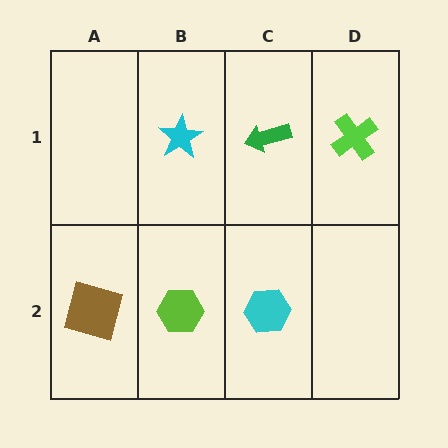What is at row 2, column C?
A cyan hexagon.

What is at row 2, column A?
A brown square.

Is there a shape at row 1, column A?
No, that cell is empty.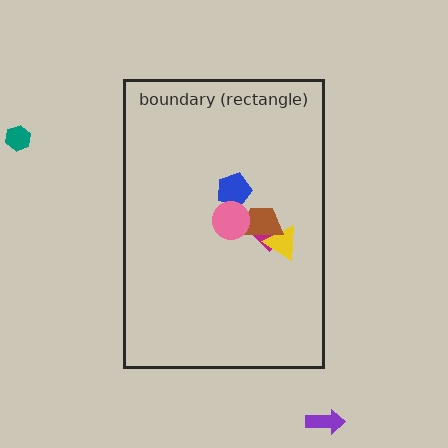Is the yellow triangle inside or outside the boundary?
Inside.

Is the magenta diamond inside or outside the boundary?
Inside.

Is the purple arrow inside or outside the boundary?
Outside.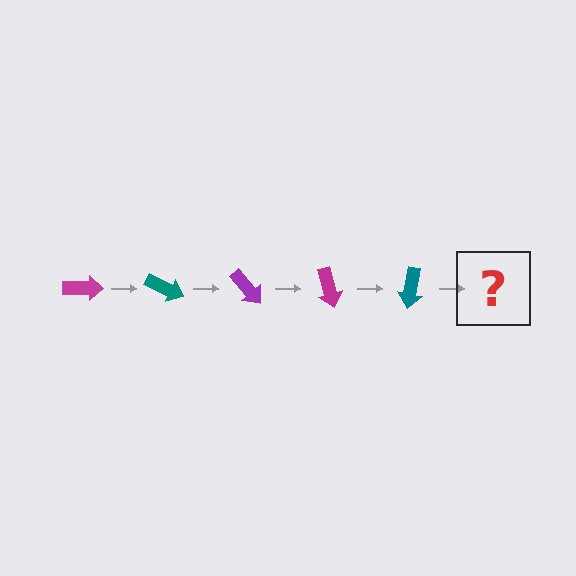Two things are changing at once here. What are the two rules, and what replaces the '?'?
The two rules are that it rotates 25 degrees each step and the color cycles through magenta, teal, and purple. The '?' should be a purple arrow, rotated 125 degrees from the start.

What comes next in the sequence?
The next element should be a purple arrow, rotated 125 degrees from the start.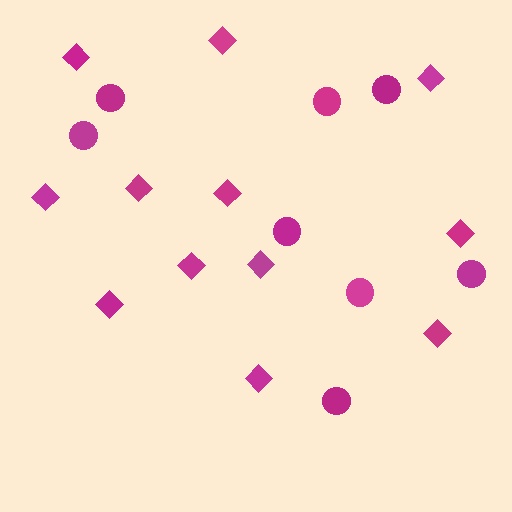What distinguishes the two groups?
There are 2 groups: one group of diamonds (12) and one group of circles (8).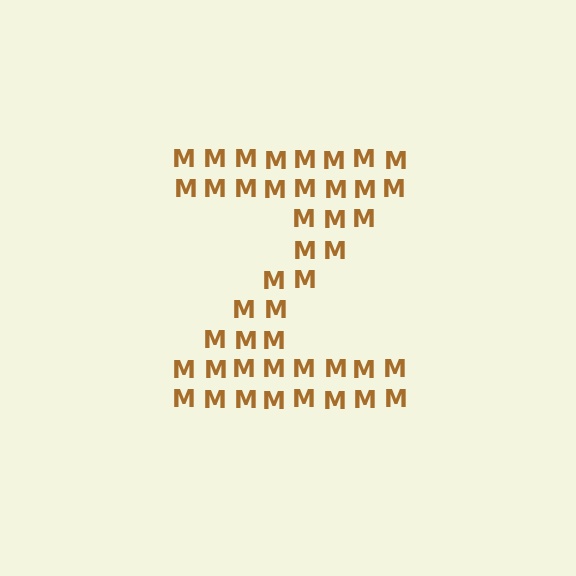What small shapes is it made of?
It is made of small letter M's.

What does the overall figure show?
The overall figure shows the letter Z.